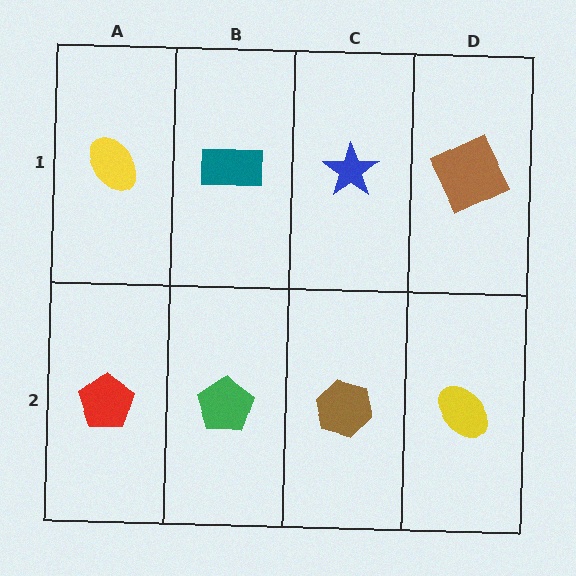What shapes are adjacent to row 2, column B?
A teal rectangle (row 1, column B), a red pentagon (row 2, column A), a brown hexagon (row 2, column C).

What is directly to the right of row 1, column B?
A blue star.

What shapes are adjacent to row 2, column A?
A yellow ellipse (row 1, column A), a green pentagon (row 2, column B).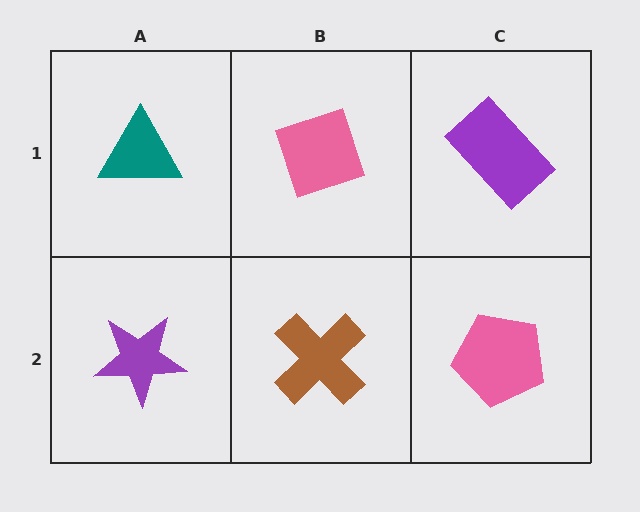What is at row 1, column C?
A purple rectangle.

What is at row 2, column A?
A purple star.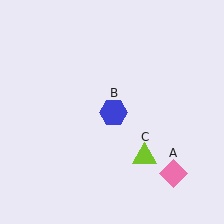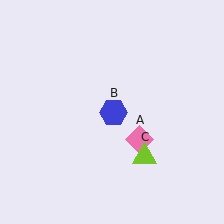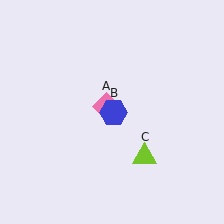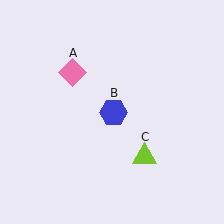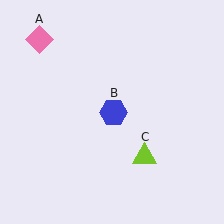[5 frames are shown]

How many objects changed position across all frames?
1 object changed position: pink diamond (object A).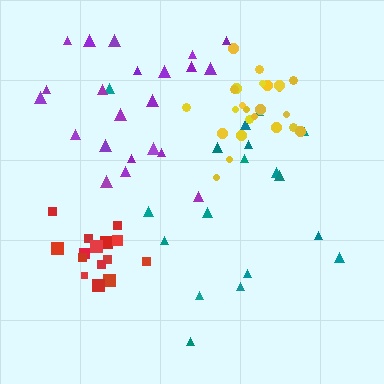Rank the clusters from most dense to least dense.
yellow, red, purple, teal.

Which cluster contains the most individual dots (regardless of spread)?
Yellow (24).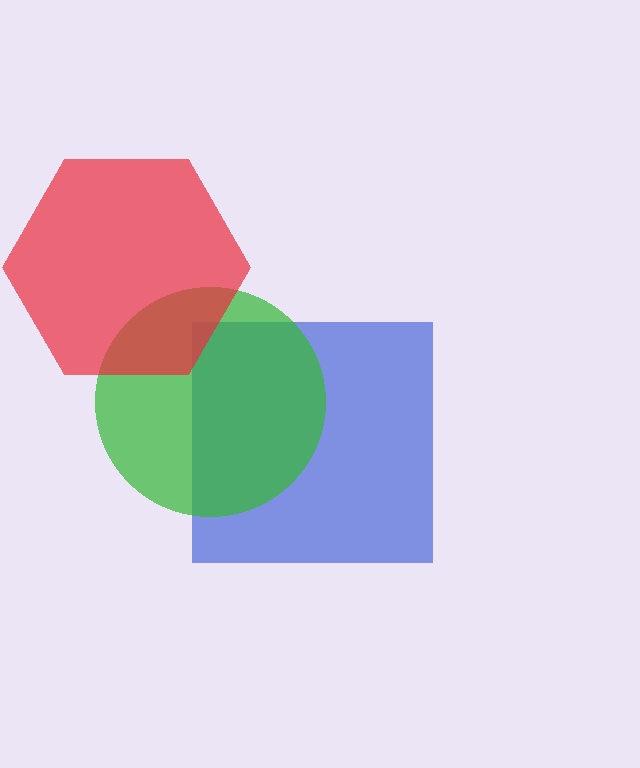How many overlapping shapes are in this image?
There are 3 overlapping shapes in the image.